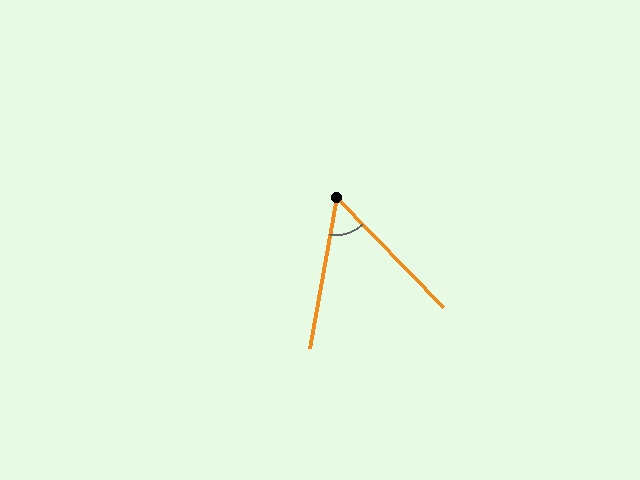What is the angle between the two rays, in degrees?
Approximately 54 degrees.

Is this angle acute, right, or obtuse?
It is acute.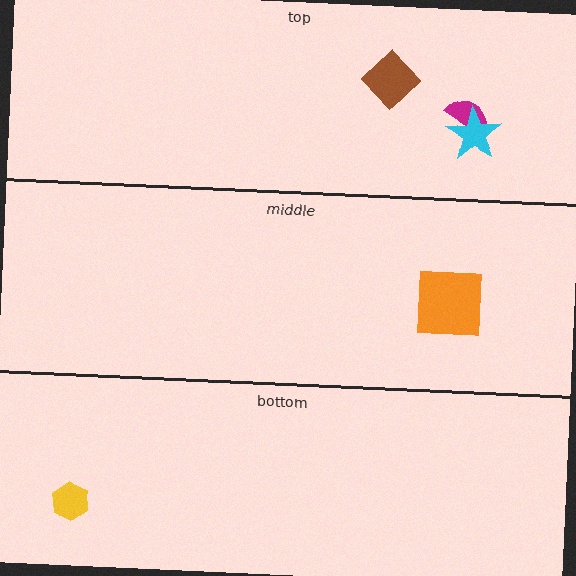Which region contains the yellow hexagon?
The bottom region.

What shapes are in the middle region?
The orange square.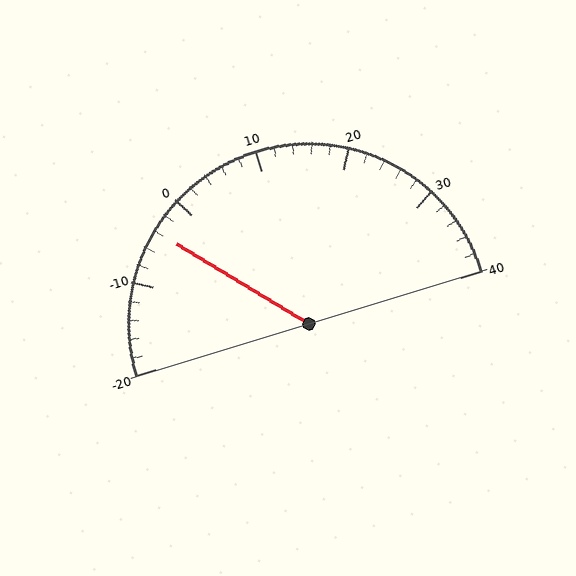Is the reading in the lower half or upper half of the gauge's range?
The reading is in the lower half of the range (-20 to 40).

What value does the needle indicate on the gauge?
The needle indicates approximately -4.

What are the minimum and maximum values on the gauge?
The gauge ranges from -20 to 40.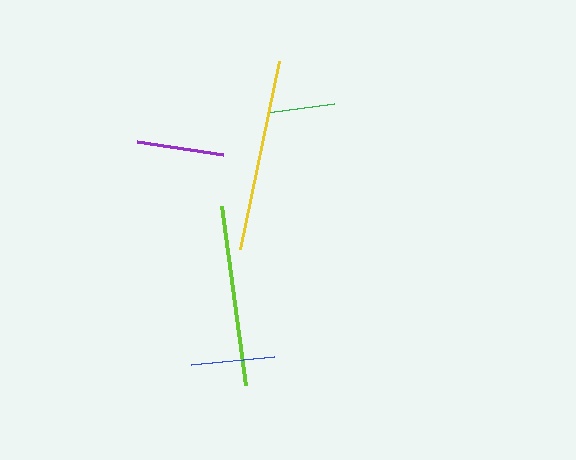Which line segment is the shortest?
The green line is the shortest at approximately 68 pixels.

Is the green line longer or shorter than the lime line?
The lime line is longer than the green line.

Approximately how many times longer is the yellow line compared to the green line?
The yellow line is approximately 2.8 times the length of the green line.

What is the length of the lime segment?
The lime segment is approximately 181 pixels long.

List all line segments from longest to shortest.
From longest to shortest: yellow, lime, purple, blue, green.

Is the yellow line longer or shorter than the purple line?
The yellow line is longer than the purple line.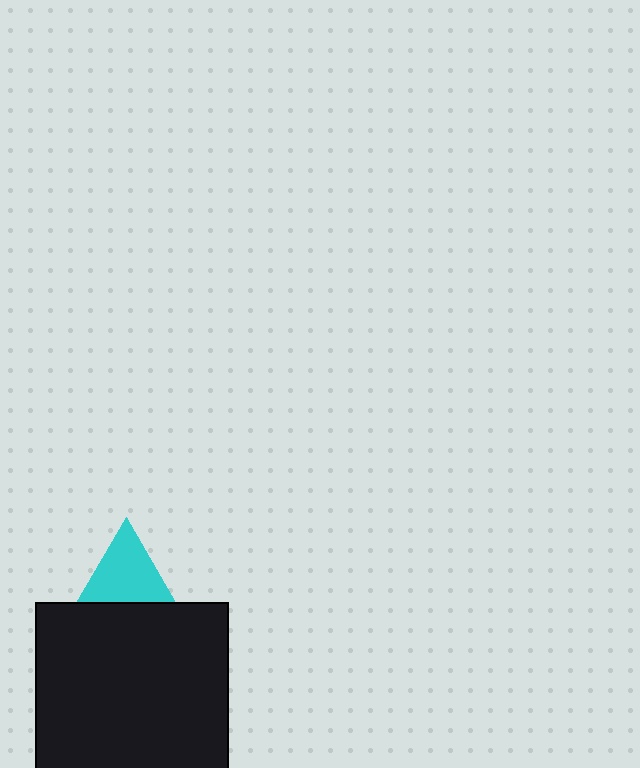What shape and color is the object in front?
The object in front is a black rectangle.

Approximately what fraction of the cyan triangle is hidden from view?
Roughly 43% of the cyan triangle is hidden behind the black rectangle.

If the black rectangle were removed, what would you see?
You would see the complete cyan triangle.